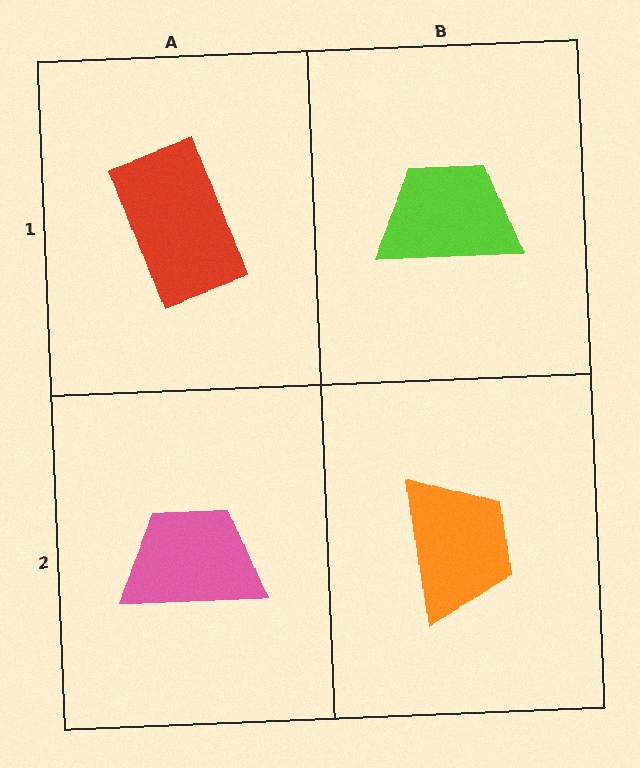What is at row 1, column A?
A red rectangle.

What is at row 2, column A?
A pink trapezoid.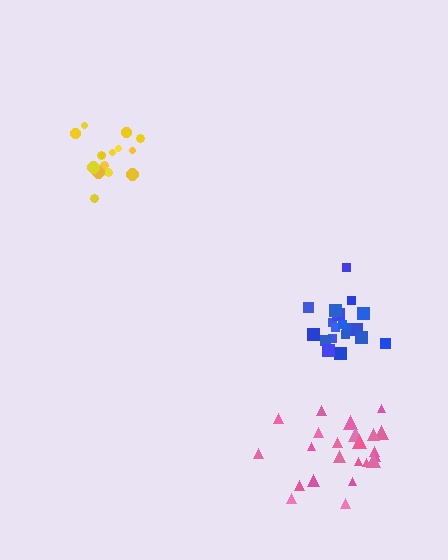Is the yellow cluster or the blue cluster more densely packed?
Blue.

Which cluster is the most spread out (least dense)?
Pink.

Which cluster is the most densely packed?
Blue.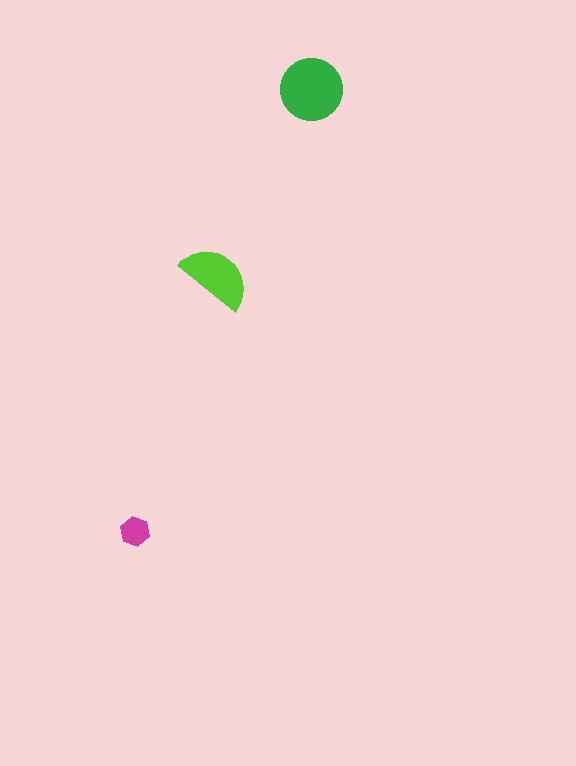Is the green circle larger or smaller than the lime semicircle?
Larger.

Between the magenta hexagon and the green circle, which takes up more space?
The green circle.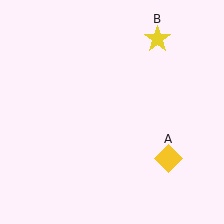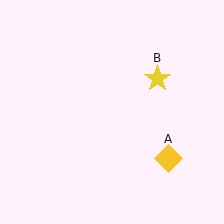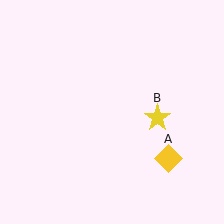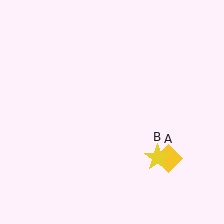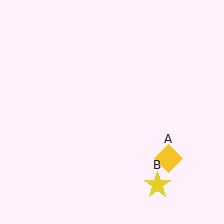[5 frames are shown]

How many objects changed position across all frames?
1 object changed position: yellow star (object B).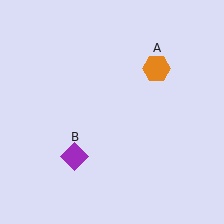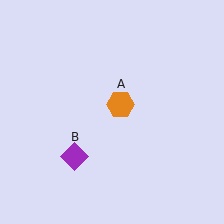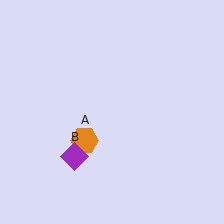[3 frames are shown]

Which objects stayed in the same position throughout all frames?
Purple diamond (object B) remained stationary.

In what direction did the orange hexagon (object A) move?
The orange hexagon (object A) moved down and to the left.